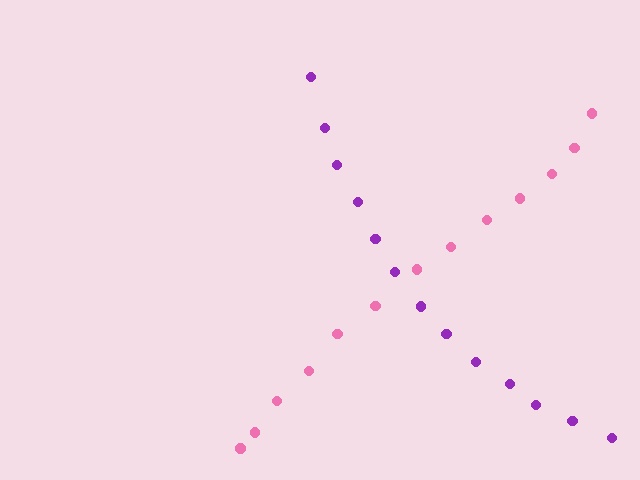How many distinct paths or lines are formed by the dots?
There are 2 distinct paths.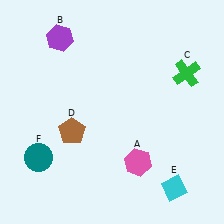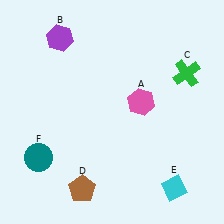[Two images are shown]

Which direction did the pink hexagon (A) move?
The pink hexagon (A) moved up.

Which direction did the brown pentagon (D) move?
The brown pentagon (D) moved down.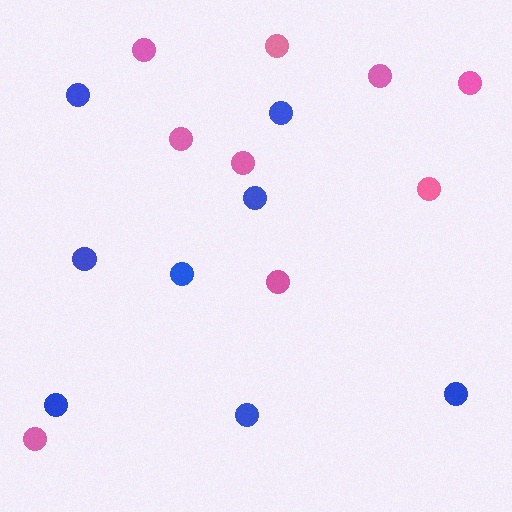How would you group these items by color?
There are 2 groups: one group of blue circles (8) and one group of pink circles (9).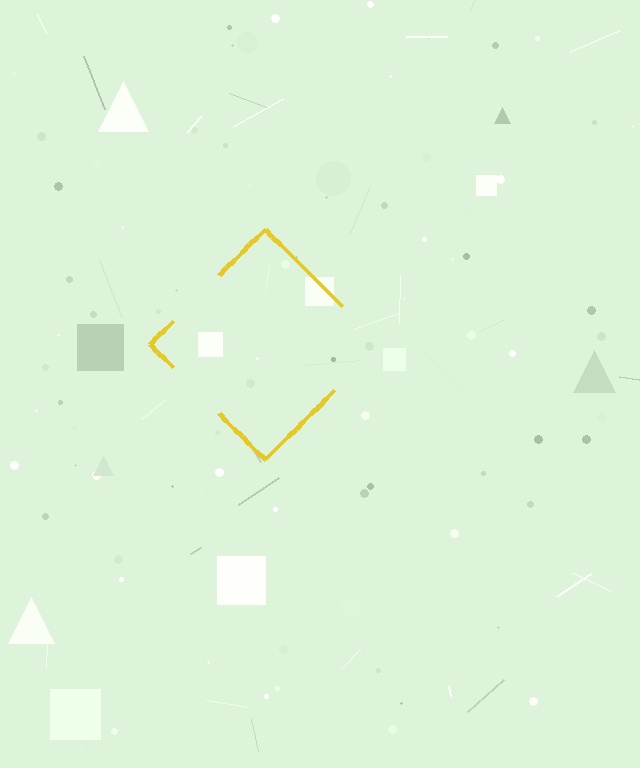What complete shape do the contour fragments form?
The contour fragments form a diamond.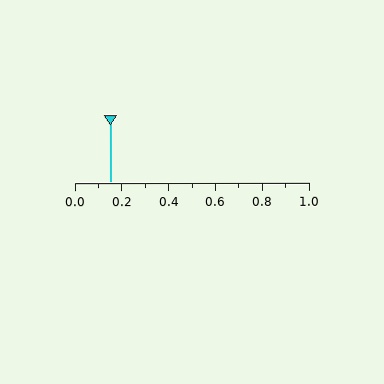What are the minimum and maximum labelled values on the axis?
The axis runs from 0.0 to 1.0.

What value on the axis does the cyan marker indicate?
The marker indicates approximately 0.15.